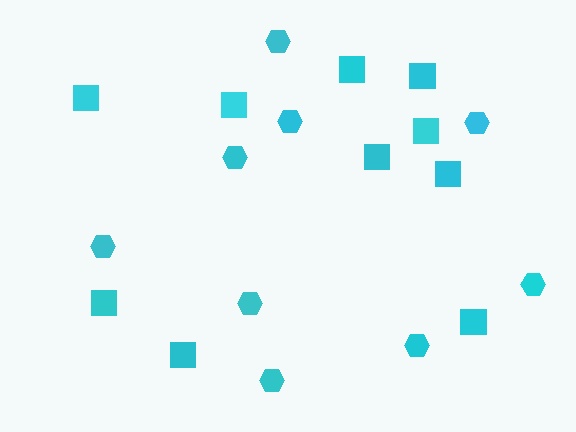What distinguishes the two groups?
There are 2 groups: one group of hexagons (9) and one group of squares (10).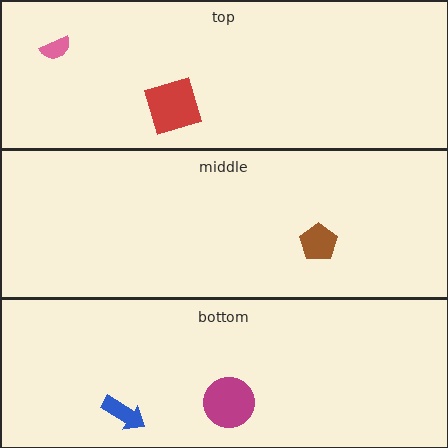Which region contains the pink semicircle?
The top region.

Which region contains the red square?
The top region.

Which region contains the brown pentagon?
The middle region.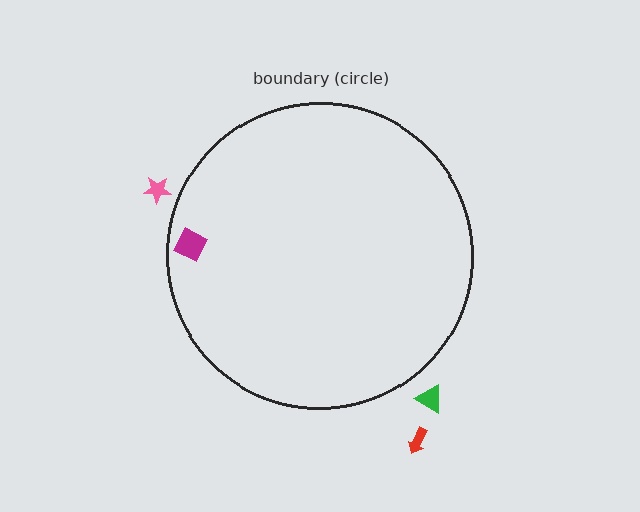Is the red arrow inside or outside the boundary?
Outside.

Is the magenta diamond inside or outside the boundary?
Inside.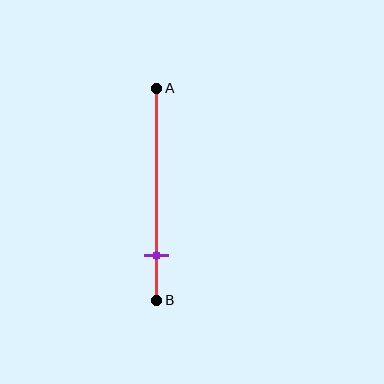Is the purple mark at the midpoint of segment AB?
No, the mark is at about 80% from A, not at the 50% midpoint.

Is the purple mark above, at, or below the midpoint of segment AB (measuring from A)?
The purple mark is below the midpoint of segment AB.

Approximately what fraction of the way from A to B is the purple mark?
The purple mark is approximately 80% of the way from A to B.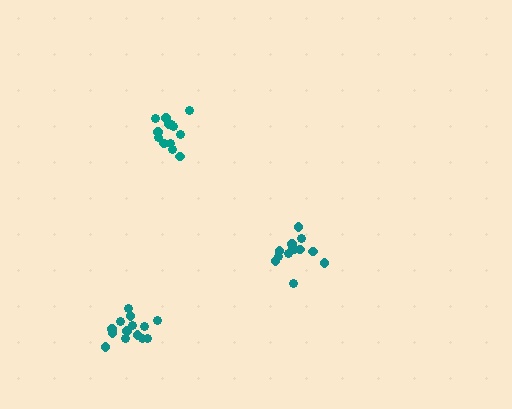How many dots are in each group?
Group 1: 13 dots, Group 2: 14 dots, Group 3: 13 dots (40 total).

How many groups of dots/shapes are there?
There are 3 groups.